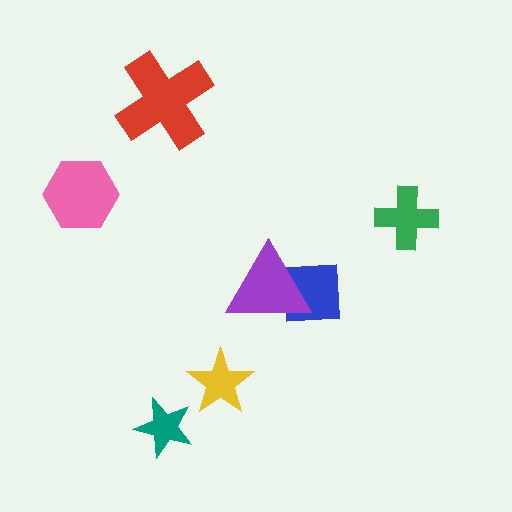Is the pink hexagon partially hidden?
No, no other shape covers it.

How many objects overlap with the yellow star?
0 objects overlap with the yellow star.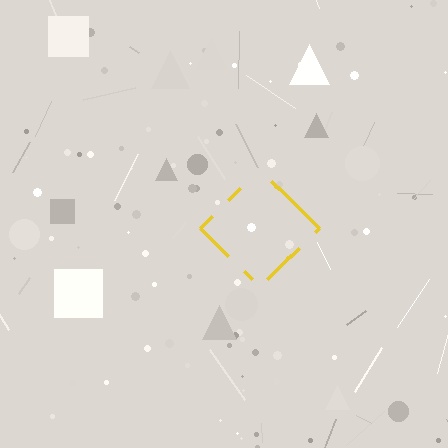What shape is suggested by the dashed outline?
The dashed outline suggests a diamond.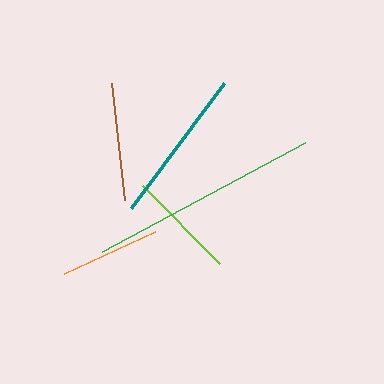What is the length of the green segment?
The green segment is approximately 231 pixels long.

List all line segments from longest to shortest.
From longest to shortest: green, teal, brown, lime, orange.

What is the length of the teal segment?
The teal segment is approximately 157 pixels long.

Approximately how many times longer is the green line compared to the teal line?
The green line is approximately 1.5 times the length of the teal line.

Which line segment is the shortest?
The orange line is the shortest at approximately 100 pixels.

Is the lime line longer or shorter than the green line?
The green line is longer than the lime line.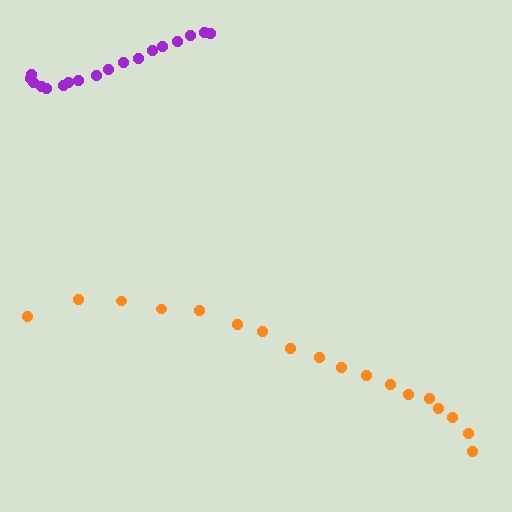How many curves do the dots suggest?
There are 2 distinct paths.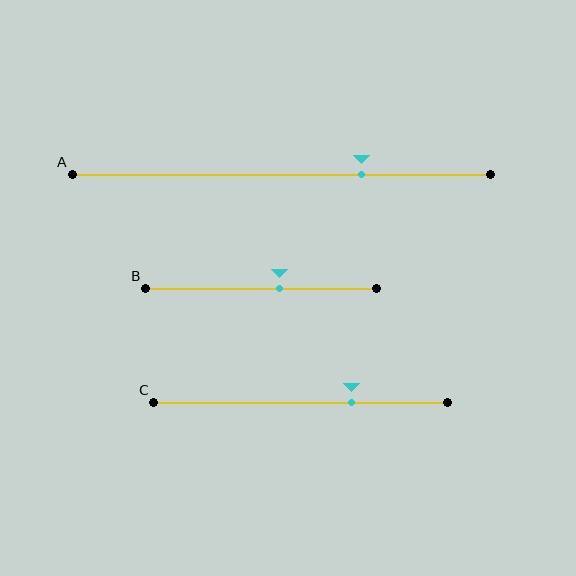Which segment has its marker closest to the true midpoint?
Segment B has its marker closest to the true midpoint.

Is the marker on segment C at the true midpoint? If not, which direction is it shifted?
No, the marker on segment C is shifted to the right by about 17% of the segment length.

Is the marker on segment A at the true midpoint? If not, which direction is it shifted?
No, the marker on segment A is shifted to the right by about 19% of the segment length.